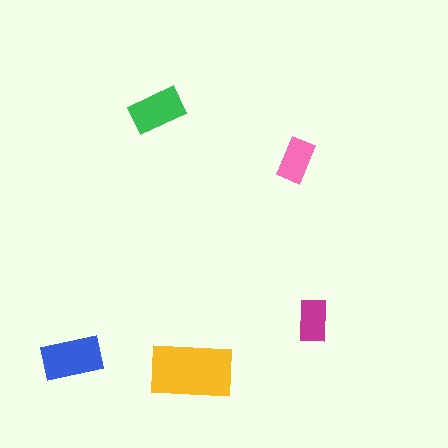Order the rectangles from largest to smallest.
the yellow one, the blue one, the green one, the pink one, the magenta one.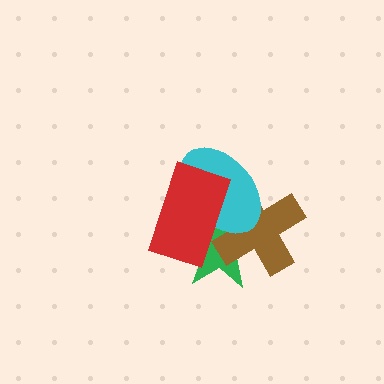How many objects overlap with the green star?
3 objects overlap with the green star.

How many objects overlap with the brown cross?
3 objects overlap with the brown cross.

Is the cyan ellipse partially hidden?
Yes, it is partially covered by another shape.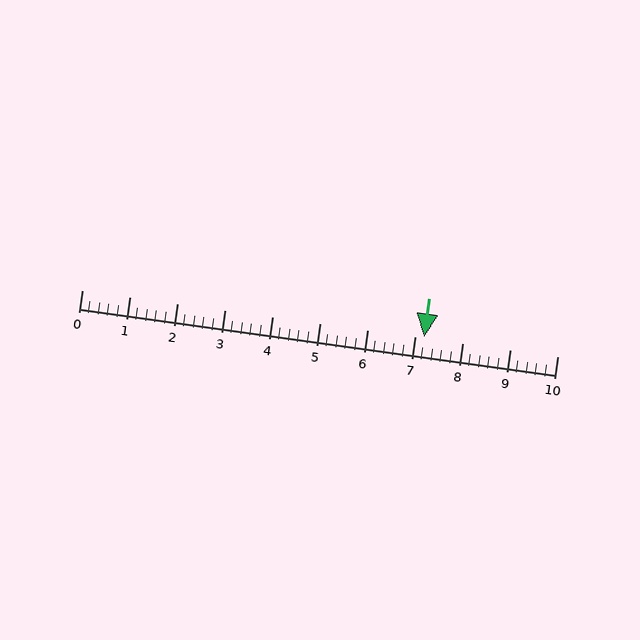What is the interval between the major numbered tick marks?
The major tick marks are spaced 1 units apart.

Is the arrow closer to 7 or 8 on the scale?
The arrow is closer to 7.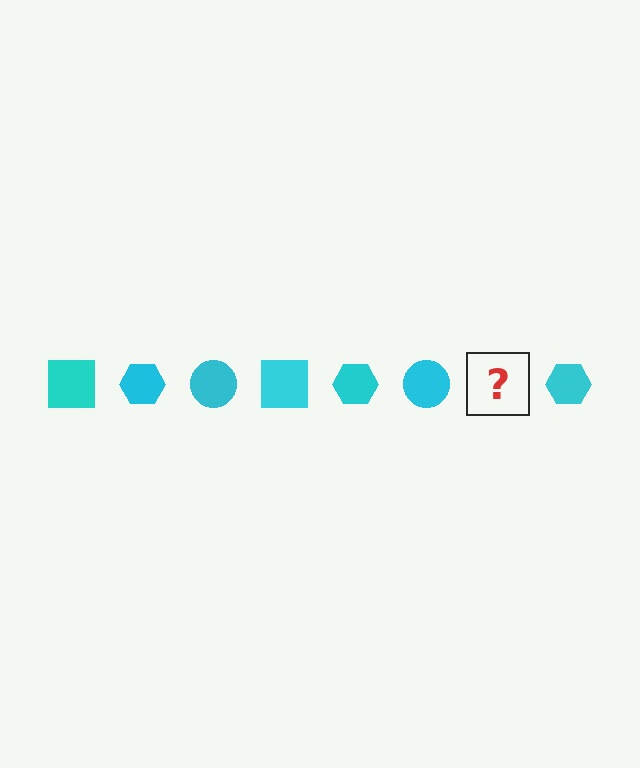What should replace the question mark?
The question mark should be replaced with a cyan square.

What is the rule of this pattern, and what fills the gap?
The rule is that the pattern cycles through square, hexagon, circle shapes in cyan. The gap should be filled with a cyan square.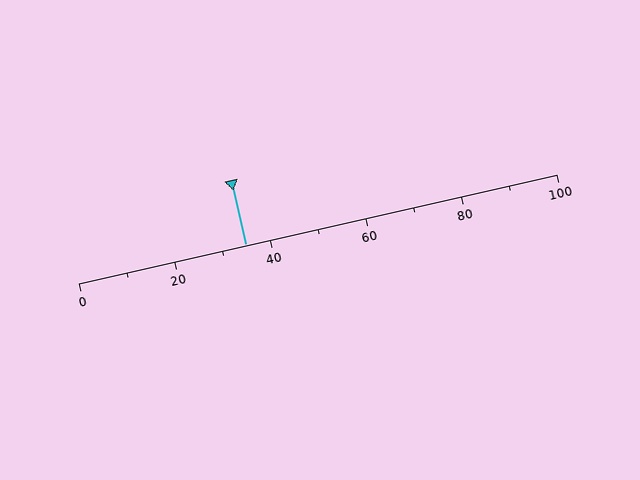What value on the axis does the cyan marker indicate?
The marker indicates approximately 35.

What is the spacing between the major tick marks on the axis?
The major ticks are spaced 20 apart.